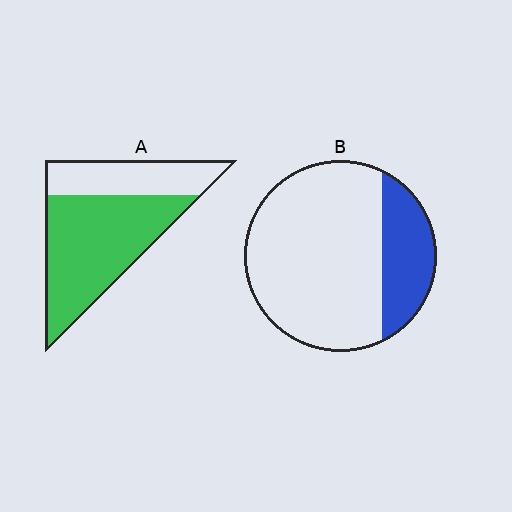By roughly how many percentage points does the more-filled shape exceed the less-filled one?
By roughly 45 percentage points (A over B).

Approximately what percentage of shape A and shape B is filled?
A is approximately 65% and B is approximately 25%.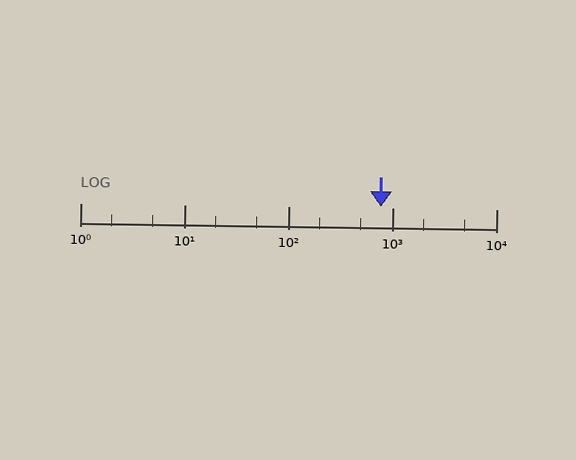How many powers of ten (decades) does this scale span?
The scale spans 4 decades, from 1 to 10000.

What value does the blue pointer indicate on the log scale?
The pointer indicates approximately 770.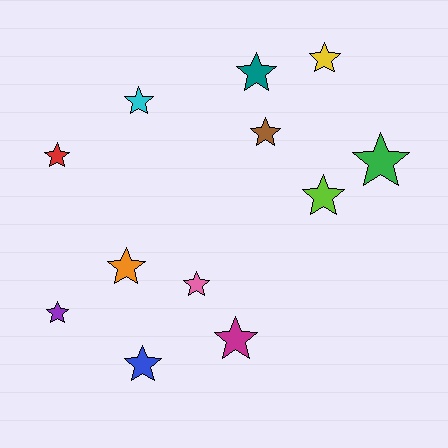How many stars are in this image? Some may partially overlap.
There are 12 stars.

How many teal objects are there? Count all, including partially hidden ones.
There is 1 teal object.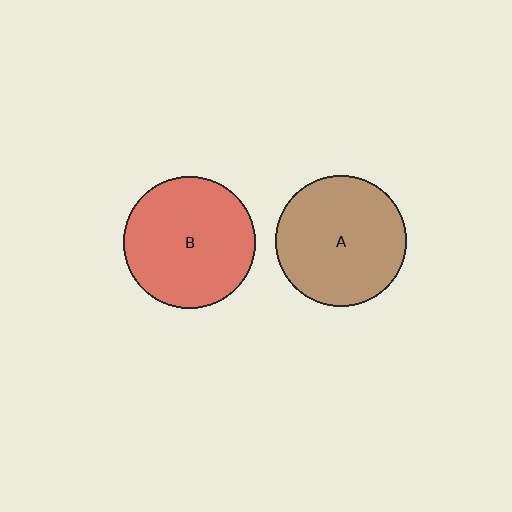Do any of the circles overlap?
No, none of the circles overlap.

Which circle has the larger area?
Circle B (red).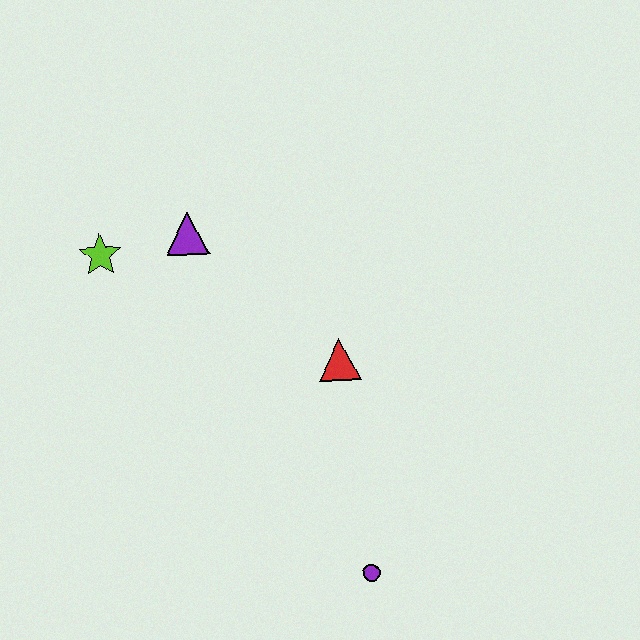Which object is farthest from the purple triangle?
The purple circle is farthest from the purple triangle.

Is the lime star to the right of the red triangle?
No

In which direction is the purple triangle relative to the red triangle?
The purple triangle is to the left of the red triangle.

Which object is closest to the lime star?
The purple triangle is closest to the lime star.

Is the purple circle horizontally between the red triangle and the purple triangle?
No